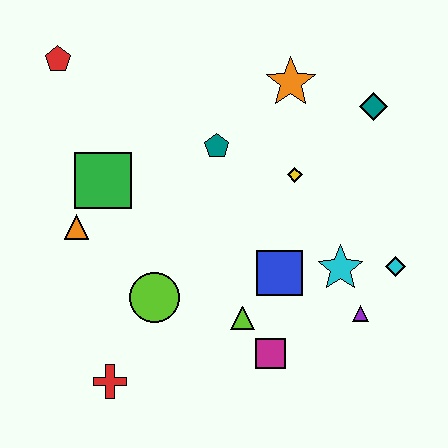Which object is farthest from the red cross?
The teal diamond is farthest from the red cross.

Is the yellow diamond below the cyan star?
No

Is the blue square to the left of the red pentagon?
No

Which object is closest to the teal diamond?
The orange star is closest to the teal diamond.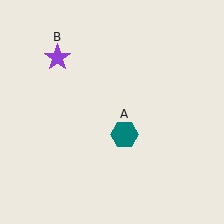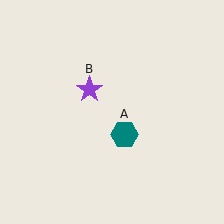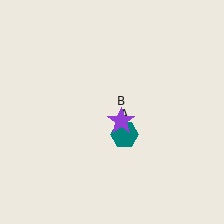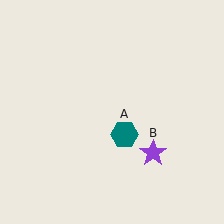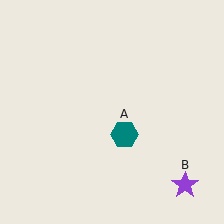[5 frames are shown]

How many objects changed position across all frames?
1 object changed position: purple star (object B).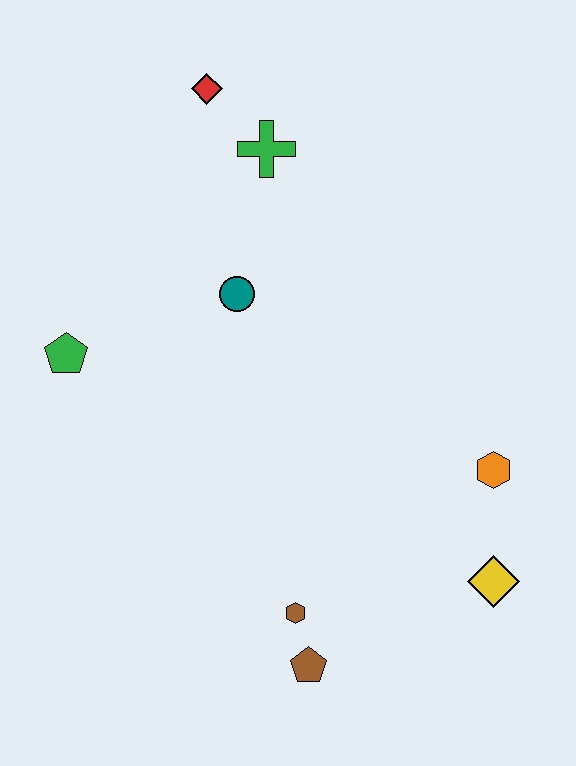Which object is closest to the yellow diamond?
The orange hexagon is closest to the yellow diamond.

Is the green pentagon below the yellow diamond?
No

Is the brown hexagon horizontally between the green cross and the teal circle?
No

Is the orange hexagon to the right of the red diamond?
Yes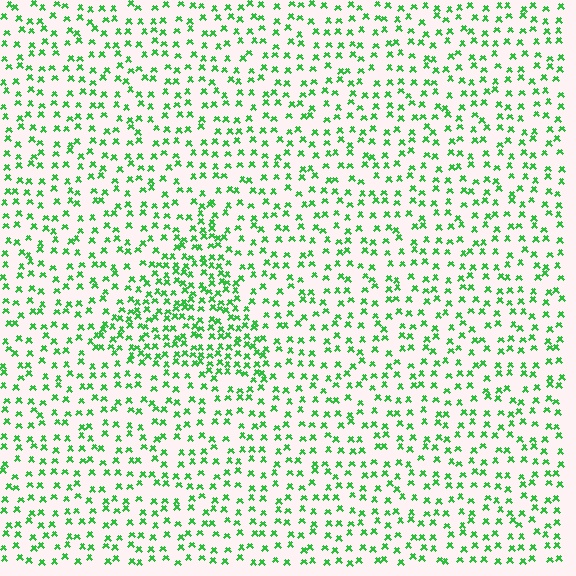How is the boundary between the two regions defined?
The boundary is defined by a change in element density (approximately 1.9x ratio). All elements are the same color, size, and shape.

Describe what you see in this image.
The image contains small green elements arranged at two different densities. A triangle-shaped region is visible where the elements are more densely packed than the surrounding area.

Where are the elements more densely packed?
The elements are more densely packed inside the triangle boundary.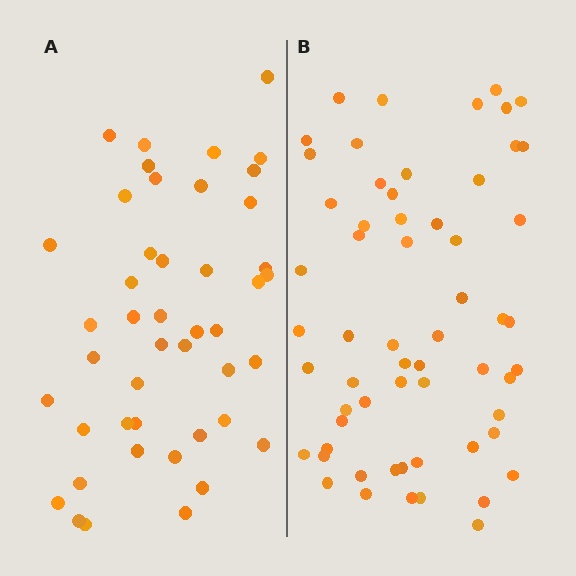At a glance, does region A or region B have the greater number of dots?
Region B (the right region) has more dots.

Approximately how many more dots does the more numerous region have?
Region B has approximately 15 more dots than region A.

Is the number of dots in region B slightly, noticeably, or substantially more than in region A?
Region B has noticeably more, but not dramatically so. The ratio is roughly 1.3 to 1.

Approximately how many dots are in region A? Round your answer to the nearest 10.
About 40 dots. (The exact count is 45, which rounds to 40.)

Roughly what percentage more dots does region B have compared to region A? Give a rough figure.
About 35% more.